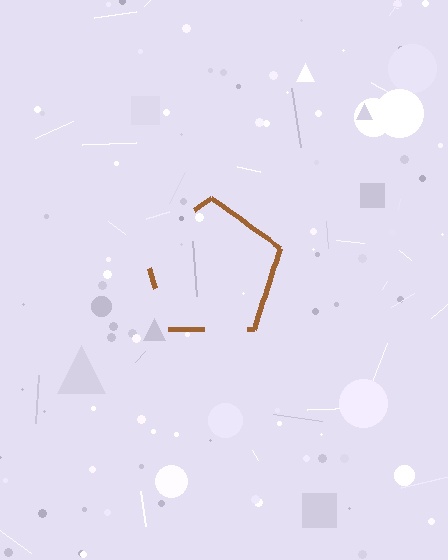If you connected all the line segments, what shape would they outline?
They would outline a pentagon.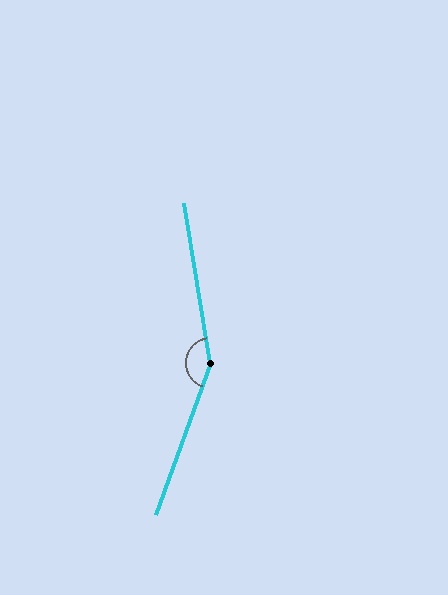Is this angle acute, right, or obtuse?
It is obtuse.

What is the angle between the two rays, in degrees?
Approximately 151 degrees.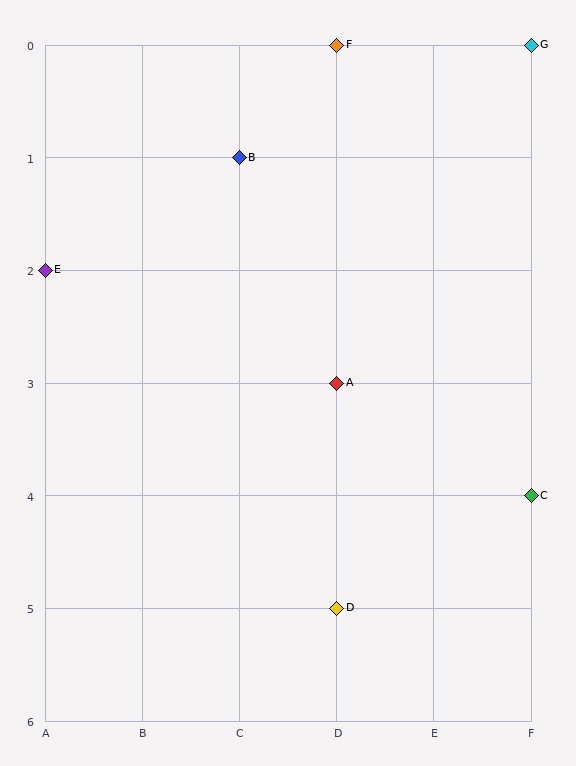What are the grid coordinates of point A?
Point A is at grid coordinates (D, 3).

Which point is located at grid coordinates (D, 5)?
Point D is at (D, 5).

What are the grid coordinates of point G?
Point G is at grid coordinates (F, 0).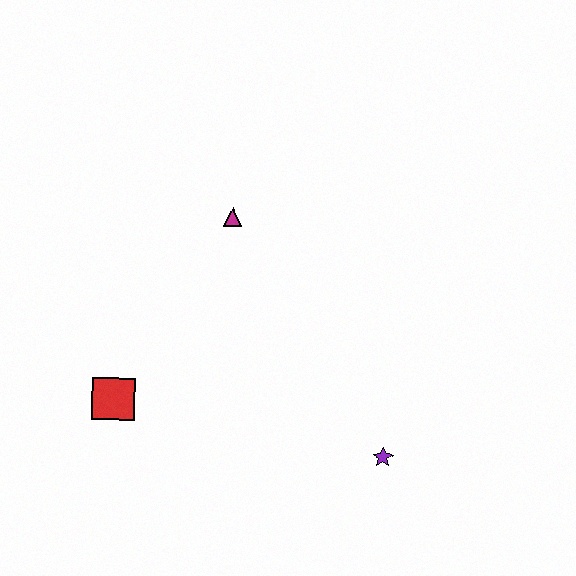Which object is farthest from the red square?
The purple star is farthest from the red square.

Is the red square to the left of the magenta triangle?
Yes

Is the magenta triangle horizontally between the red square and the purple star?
Yes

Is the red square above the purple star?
Yes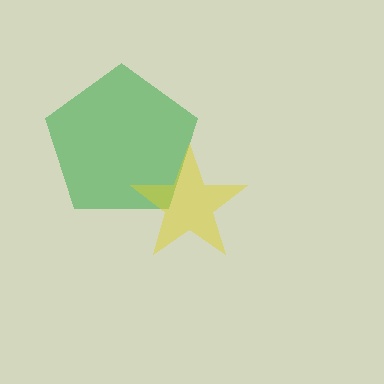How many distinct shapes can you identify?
There are 2 distinct shapes: a green pentagon, a yellow star.